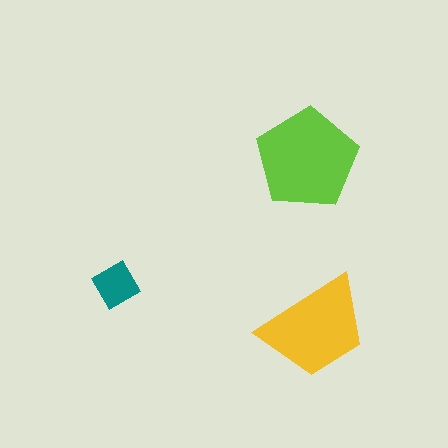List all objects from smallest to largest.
The teal square, the yellow trapezoid, the lime pentagon.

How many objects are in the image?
There are 3 objects in the image.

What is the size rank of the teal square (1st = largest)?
3rd.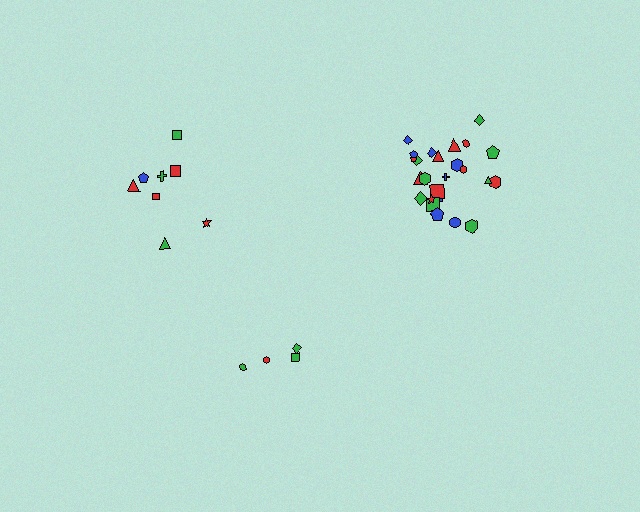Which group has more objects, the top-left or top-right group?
The top-right group.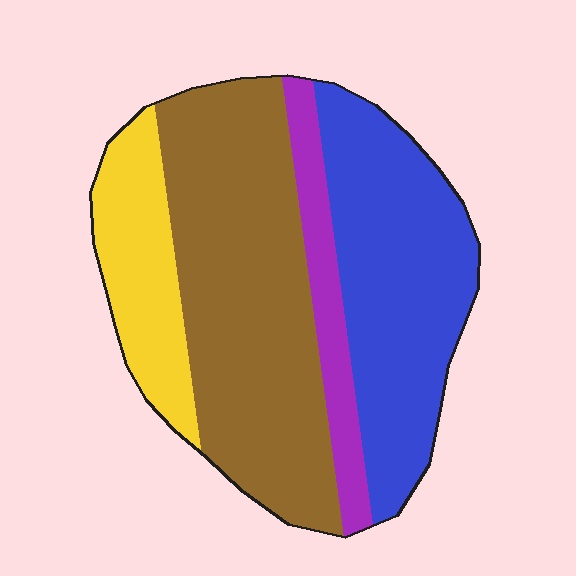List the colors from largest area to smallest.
From largest to smallest: brown, blue, yellow, purple.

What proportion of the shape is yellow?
Yellow covers around 15% of the shape.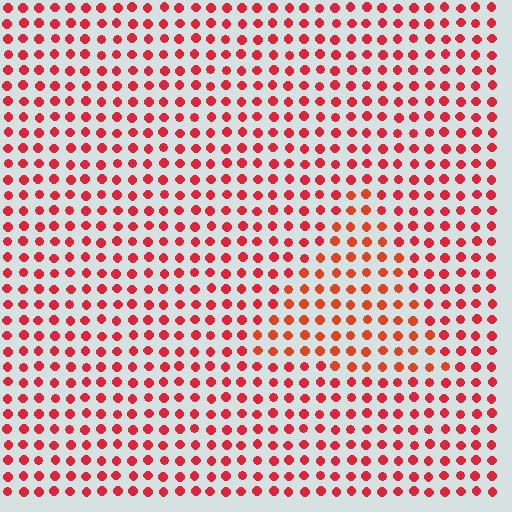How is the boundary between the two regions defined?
The boundary is defined purely by a slight shift in hue (about 19 degrees). Spacing, size, and orientation are identical on both sides.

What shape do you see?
I see a triangle.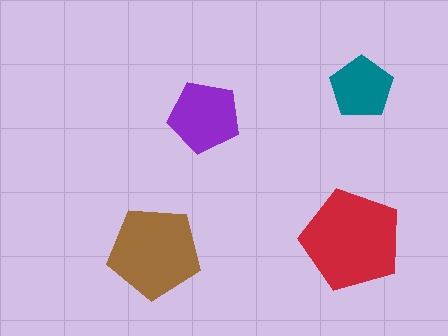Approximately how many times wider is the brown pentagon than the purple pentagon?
About 1.5 times wider.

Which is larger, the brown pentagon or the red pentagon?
The red one.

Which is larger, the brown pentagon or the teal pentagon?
The brown one.